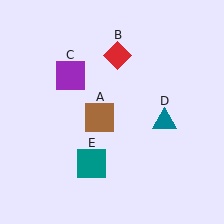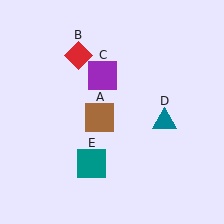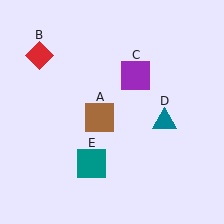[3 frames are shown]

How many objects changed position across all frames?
2 objects changed position: red diamond (object B), purple square (object C).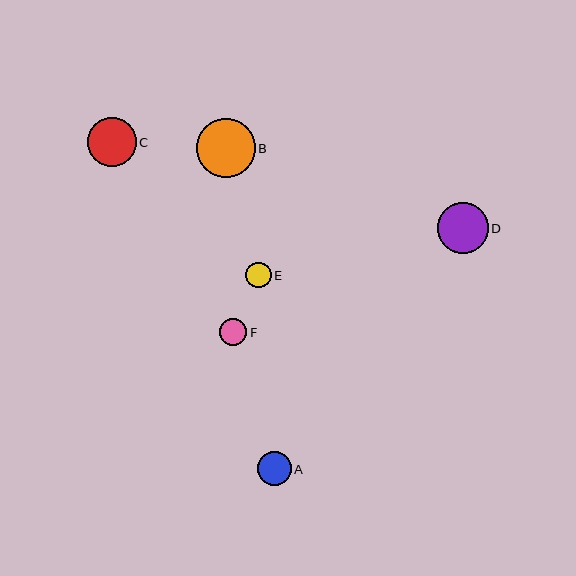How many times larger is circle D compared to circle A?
Circle D is approximately 1.5 times the size of circle A.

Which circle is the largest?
Circle B is the largest with a size of approximately 59 pixels.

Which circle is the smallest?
Circle E is the smallest with a size of approximately 26 pixels.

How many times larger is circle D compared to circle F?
Circle D is approximately 1.8 times the size of circle F.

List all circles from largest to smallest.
From largest to smallest: B, D, C, A, F, E.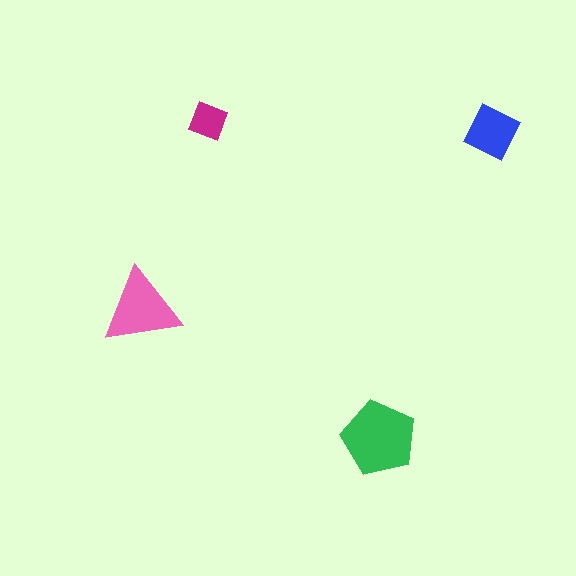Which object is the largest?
The green pentagon.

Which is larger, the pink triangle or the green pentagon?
The green pentagon.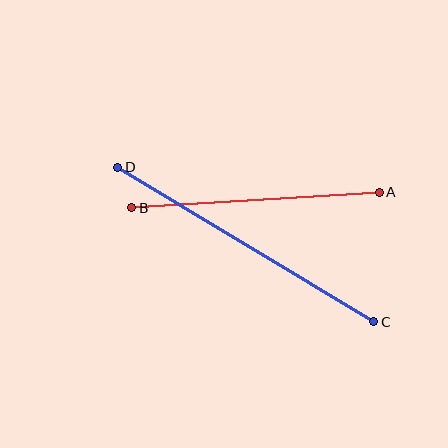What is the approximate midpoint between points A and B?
The midpoint is at approximately (255, 200) pixels.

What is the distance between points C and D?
The distance is approximately 299 pixels.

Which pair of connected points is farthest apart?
Points C and D are farthest apart.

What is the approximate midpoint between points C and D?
The midpoint is at approximately (246, 244) pixels.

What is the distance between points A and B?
The distance is approximately 248 pixels.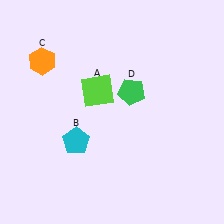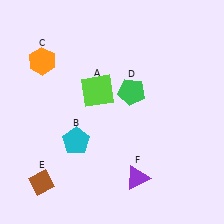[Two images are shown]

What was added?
A brown diamond (E), a purple triangle (F) were added in Image 2.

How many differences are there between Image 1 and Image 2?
There are 2 differences between the two images.